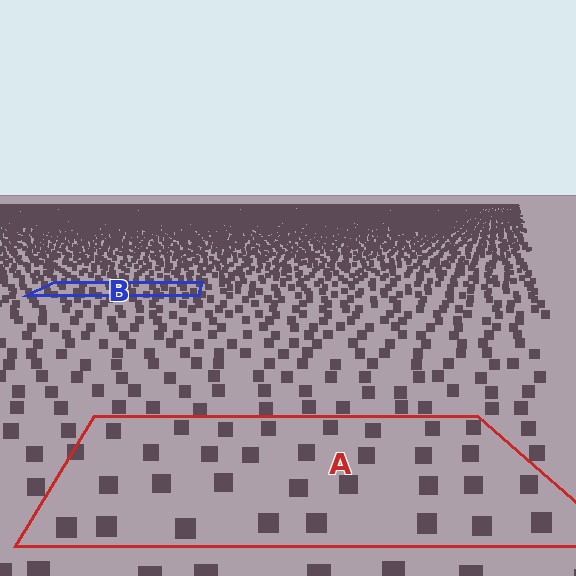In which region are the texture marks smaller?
The texture marks are smaller in region B, because it is farther away.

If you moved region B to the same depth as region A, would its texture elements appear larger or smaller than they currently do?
They would appear larger. At a closer depth, the same texture elements are projected at a bigger on-screen size.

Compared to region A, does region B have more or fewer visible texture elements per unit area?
Region B has more texture elements per unit area — they are packed more densely because it is farther away.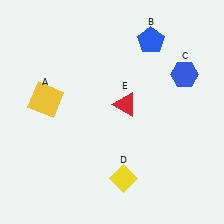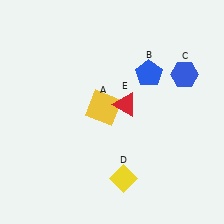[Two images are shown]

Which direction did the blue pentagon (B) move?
The blue pentagon (B) moved down.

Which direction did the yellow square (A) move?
The yellow square (A) moved right.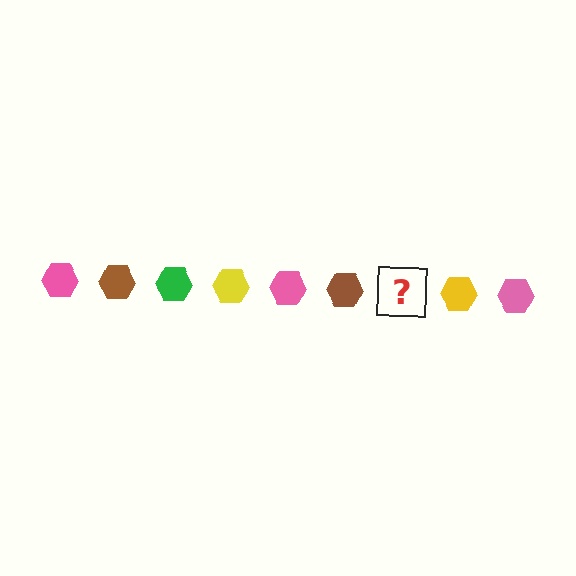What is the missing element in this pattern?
The missing element is a green hexagon.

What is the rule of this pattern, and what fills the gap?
The rule is that the pattern cycles through pink, brown, green, yellow hexagons. The gap should be filled with a green hexagon.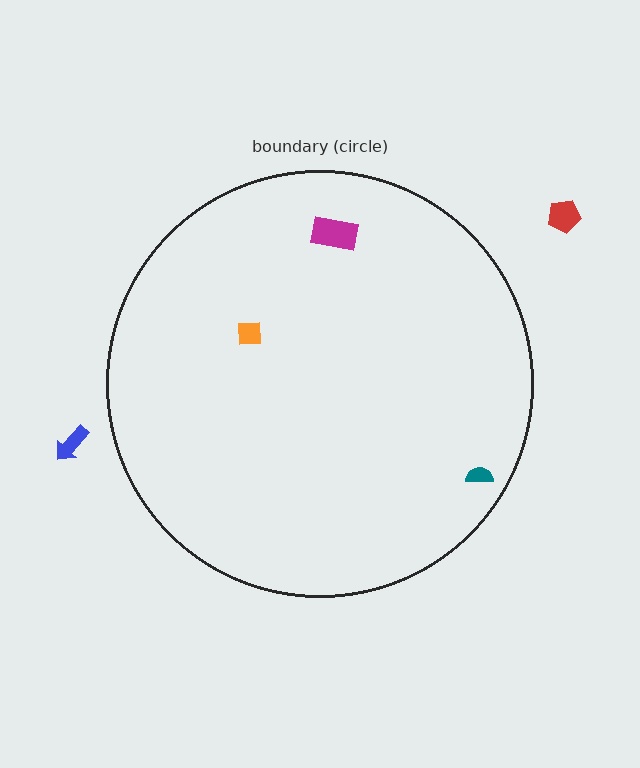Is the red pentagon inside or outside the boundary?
Outside.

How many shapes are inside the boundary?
3 inside, 2 outside.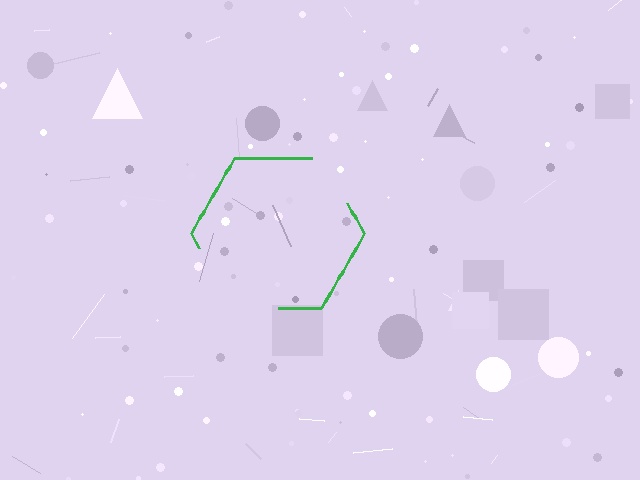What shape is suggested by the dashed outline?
The dashed outline suggests a hexagon.